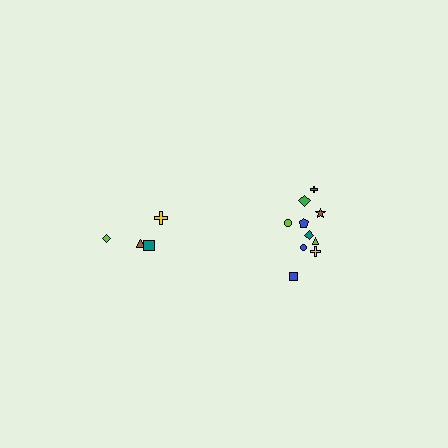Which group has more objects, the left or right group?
The right group.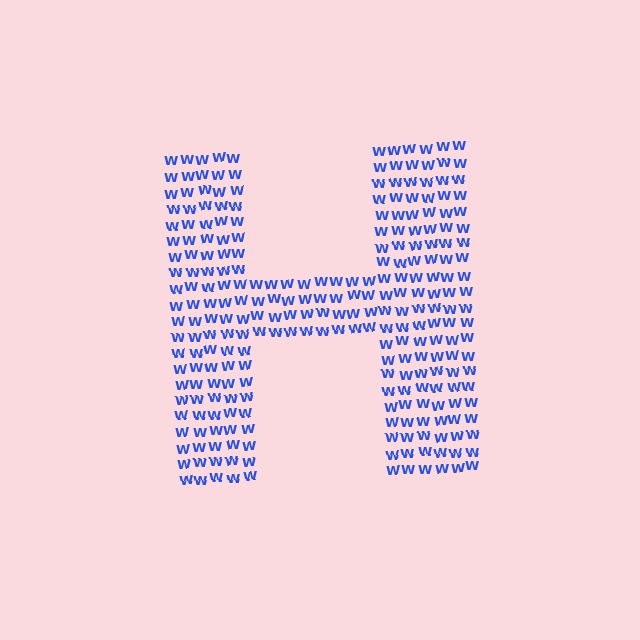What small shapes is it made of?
It is made of small letter W's.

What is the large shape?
The large shape is the letter H.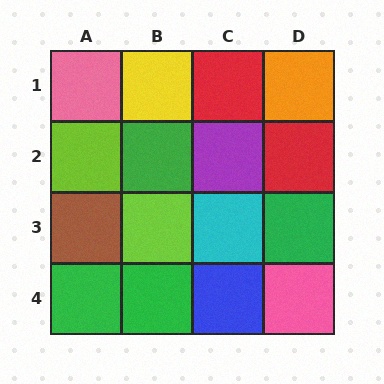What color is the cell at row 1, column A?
Pink.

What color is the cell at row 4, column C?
Blue.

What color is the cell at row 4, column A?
Green.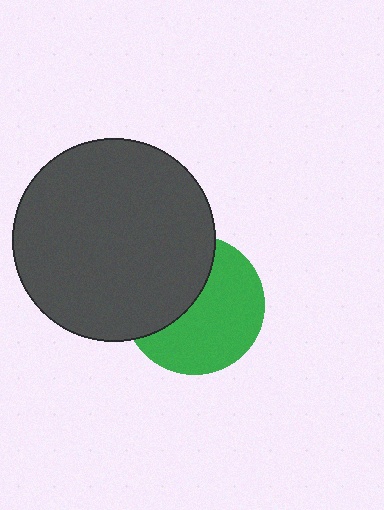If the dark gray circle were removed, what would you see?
You would see the complete green circle.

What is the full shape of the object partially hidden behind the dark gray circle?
The partially hidden object is a green circle.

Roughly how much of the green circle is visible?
About half of it is visible (roughly 59%).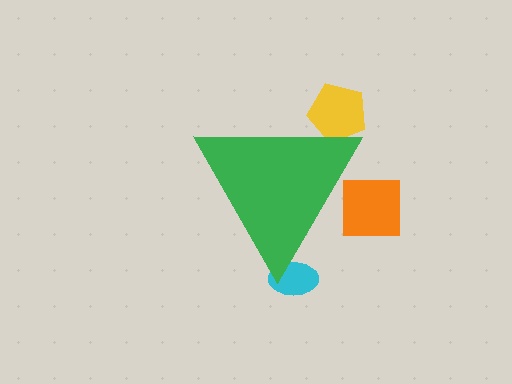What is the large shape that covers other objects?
A green triangle.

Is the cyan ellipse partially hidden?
Yes, the cyan ellipse is partially hidden behind the green triangle.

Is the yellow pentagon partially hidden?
Yes, the yellow pentagon is partially hidden behind the green triangle.